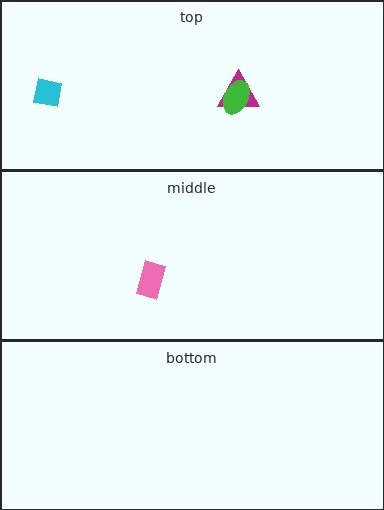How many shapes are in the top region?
3.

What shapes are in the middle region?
The pink rectangle.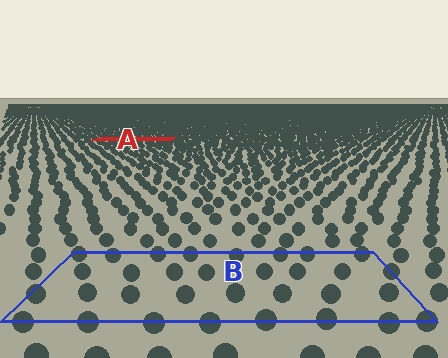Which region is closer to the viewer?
Region B is closer. The texture elements there are larger and more spread out.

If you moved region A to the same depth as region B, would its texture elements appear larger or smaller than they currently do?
They would appear larger. At a closer depth, the same texture elements are projected at a bigger on-screen size.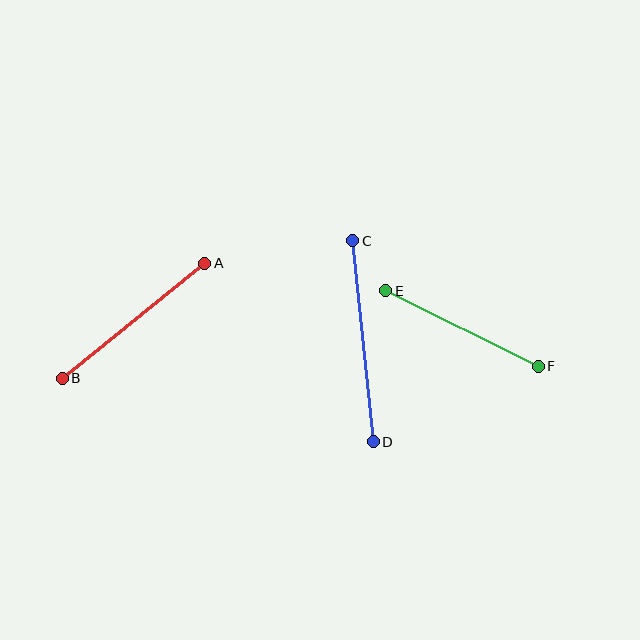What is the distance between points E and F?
The distance is approximately 170 pixels.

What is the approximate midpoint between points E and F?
The midpoint is at approximately (462, 328) pixels.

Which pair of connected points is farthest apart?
Points C and D are farthest apart.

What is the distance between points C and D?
The distance is approximately 202 pixels.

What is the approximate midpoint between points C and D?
The midpoint is at approximately (363, 341) pixels.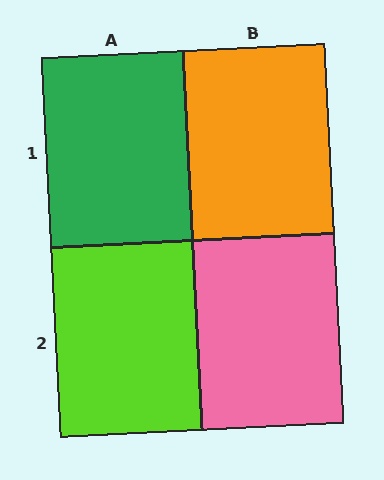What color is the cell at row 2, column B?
Pink.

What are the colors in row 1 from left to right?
Green, orange.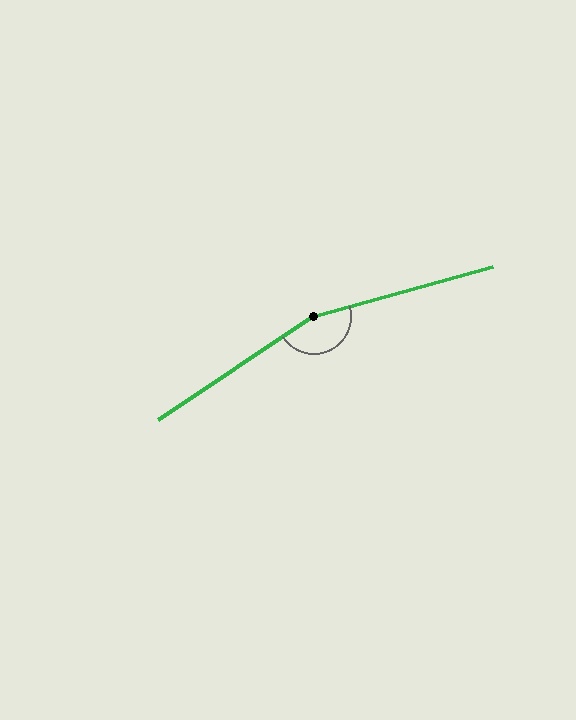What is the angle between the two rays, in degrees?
Approximately 162 degrees.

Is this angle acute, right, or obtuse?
It is obtuse.